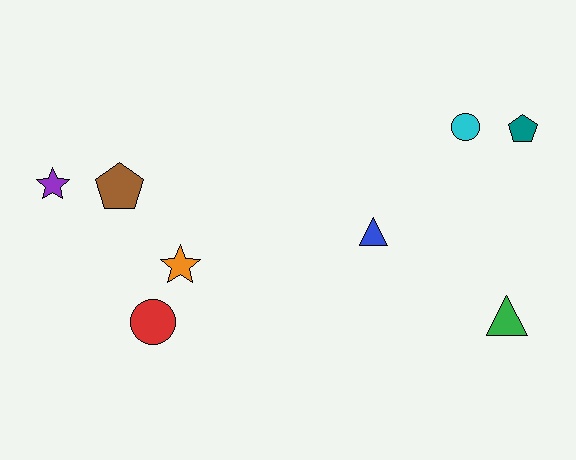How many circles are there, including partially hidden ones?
There are 2 circles.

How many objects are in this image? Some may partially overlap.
There are 8 objects.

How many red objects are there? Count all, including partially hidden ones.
There is 1 red object.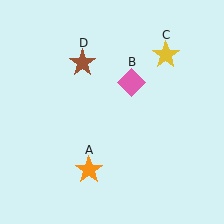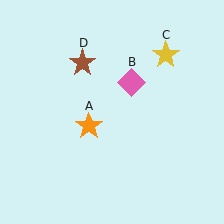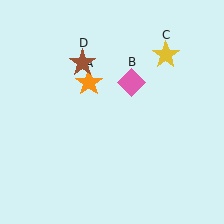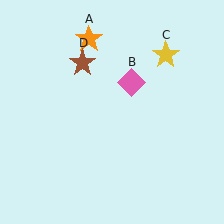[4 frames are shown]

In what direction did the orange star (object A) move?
The orange star (object A) moved up.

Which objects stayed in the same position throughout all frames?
Pink diamond (object B) and yellow star (object C) and brown star (object D) remained stationary.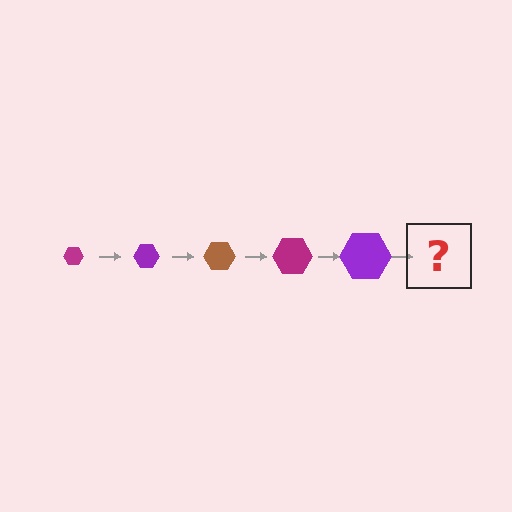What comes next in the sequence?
The next element should be a brown hexagon, larger than the previous one.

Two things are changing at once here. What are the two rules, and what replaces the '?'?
The two rules are that the hexagon grows larger each step and the color cycles through magenta, purple, and brown. The '?' should be a brown hexagon, larger than the previous one.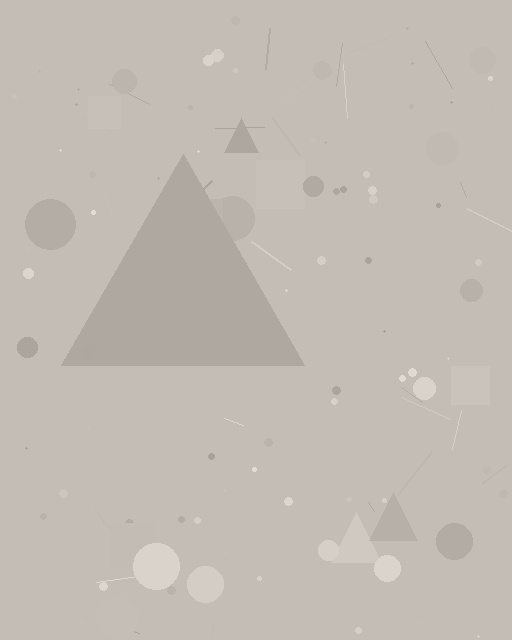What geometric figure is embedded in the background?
A triangle is embedded in the background.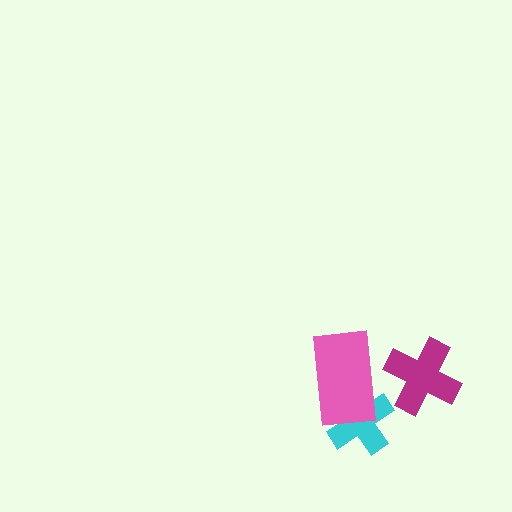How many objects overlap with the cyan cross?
1 object overlaps with the cyan cross.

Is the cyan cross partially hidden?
Yes, it is partially covered by another shape.